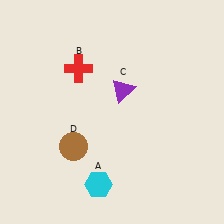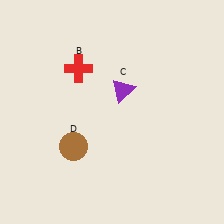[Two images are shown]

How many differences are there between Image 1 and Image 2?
There is 1 difference between the two images.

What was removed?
The cyan hexagon (A) was removed in Image 2.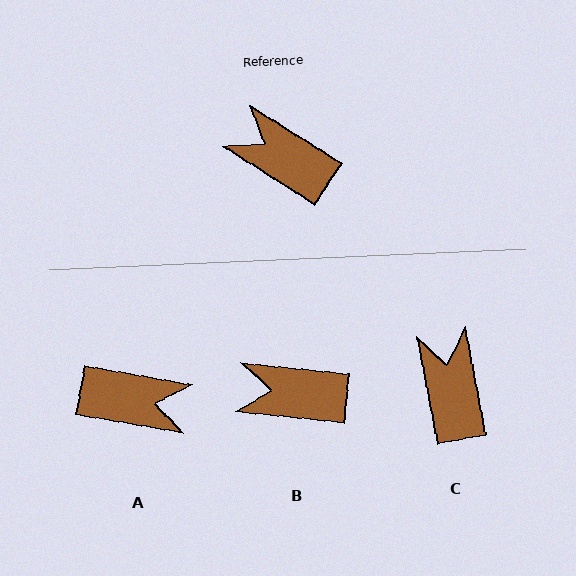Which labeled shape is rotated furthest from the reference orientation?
A, about 158 degrees away.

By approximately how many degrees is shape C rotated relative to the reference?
Approximately 47 degrees clockwise.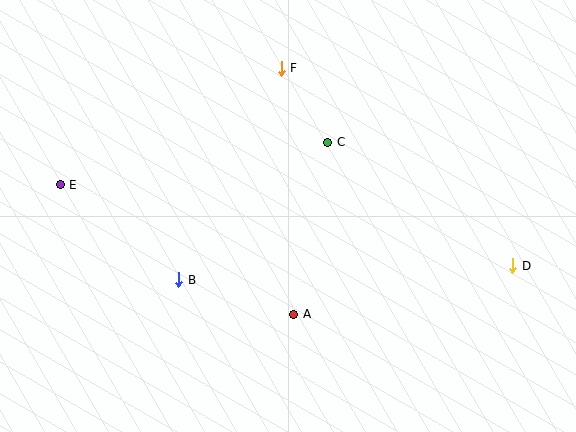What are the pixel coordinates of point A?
Point A is at (294, 314).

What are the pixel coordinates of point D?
Point D is at (513, 266).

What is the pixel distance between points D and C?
The distance between D and C is 223 pixels.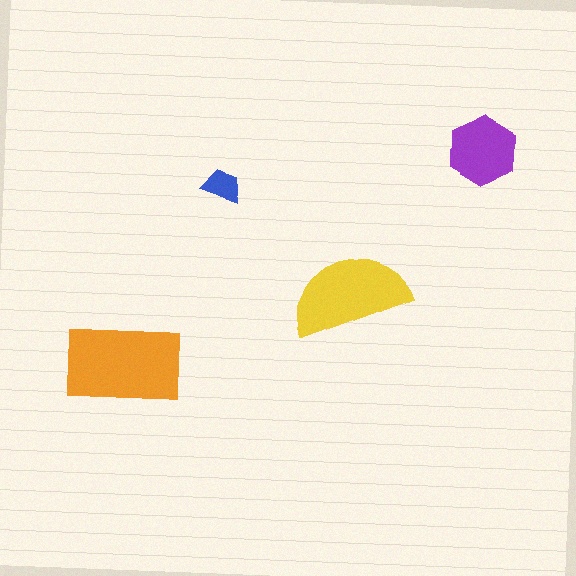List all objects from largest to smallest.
The orange rectangle, the yellow semicircle, the purple hexagon, the blue trapezoid.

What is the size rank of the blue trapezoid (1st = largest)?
4th.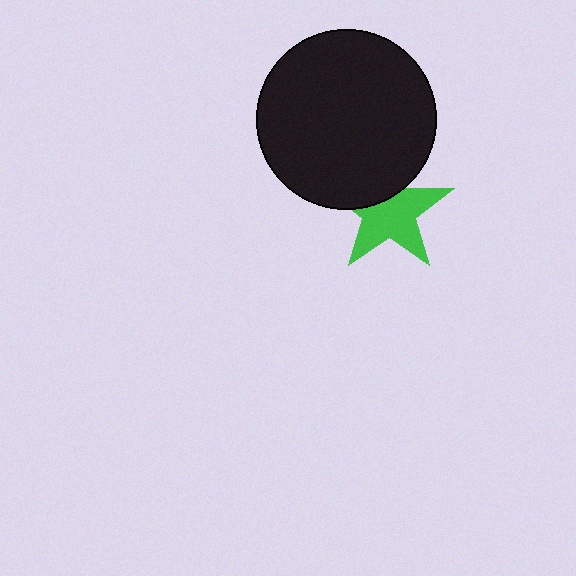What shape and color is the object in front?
The object in front is a black circle.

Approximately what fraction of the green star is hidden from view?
Roughly 34% of the green star is hidden behind the black circle.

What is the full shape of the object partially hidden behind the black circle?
The partially hidden object is a green star.